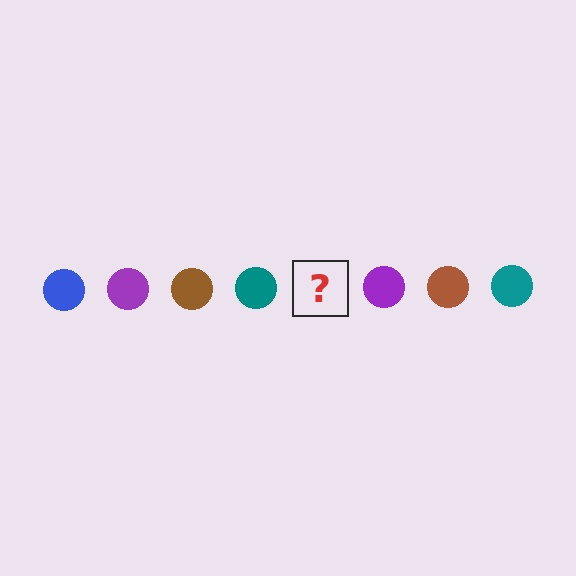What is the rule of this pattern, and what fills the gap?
The rule is that the pattern cycles through blue, purple, brown, teal circles. The gap should be filled with a blue circle.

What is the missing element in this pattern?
The missing element is a blue circle.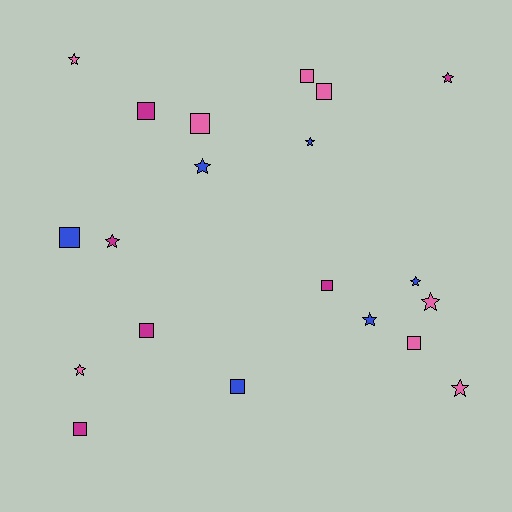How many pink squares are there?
There are 4 pink squares.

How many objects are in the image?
There are 20 objects.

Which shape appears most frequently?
Square, with 10 objects.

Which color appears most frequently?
Pink, with 8 objects.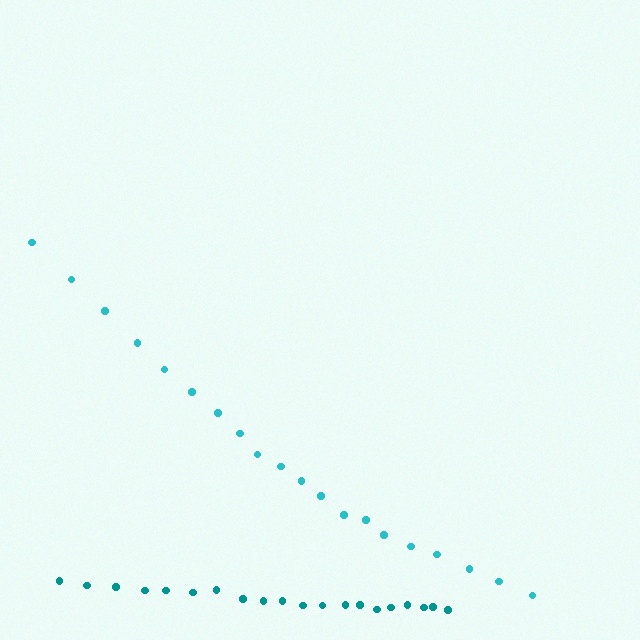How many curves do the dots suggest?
There are 2 distinct paths.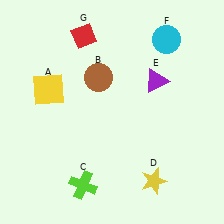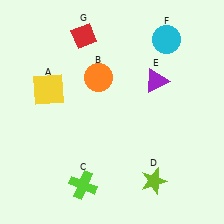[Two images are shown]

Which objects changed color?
B changed from brown to orange. D changed from yellow to lime.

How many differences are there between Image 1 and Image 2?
There are 2 differences between the two images.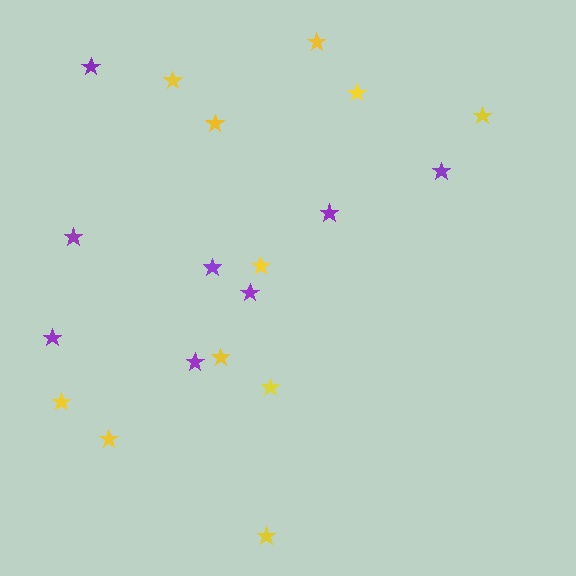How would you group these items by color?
There are 2 groups: one group of yellow stars (11) and one group of purple stars (8).